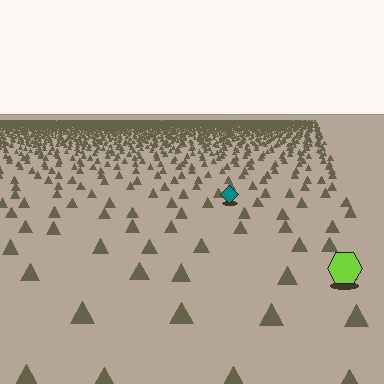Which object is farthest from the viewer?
The teal diamond is farthest from the viewer. It appears smaller and the ground texture around it is denser.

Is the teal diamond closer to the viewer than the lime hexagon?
No. The lime hexagon is closer — you can tell from the texture gradient: the ground texture is coarser near it.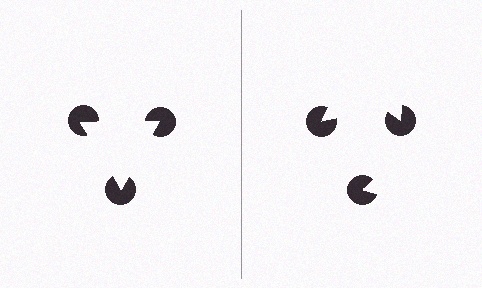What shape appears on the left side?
An illusory triangle.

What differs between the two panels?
The pac-man discs are positioned identically on both sides; only the wedge orientations differ. On the left they align to a triangle; on the right they are misaligned.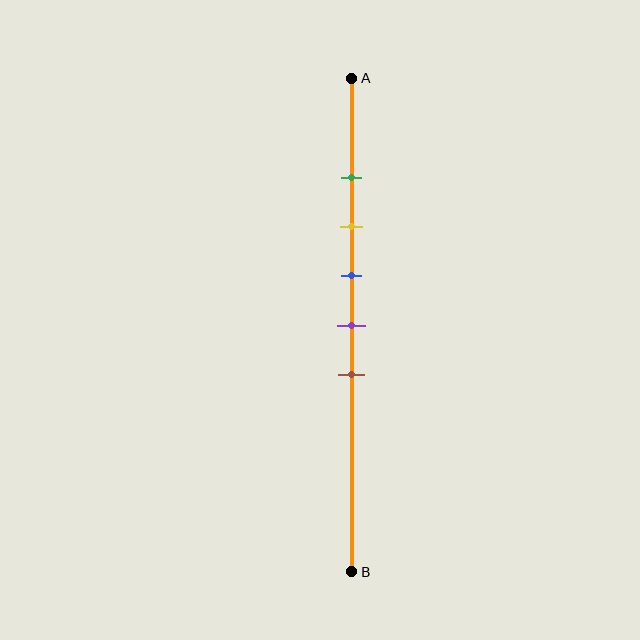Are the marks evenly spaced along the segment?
Yes, the marks are approximately evenly spaced.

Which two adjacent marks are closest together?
The green and yellow marks are the closest adjacent pair.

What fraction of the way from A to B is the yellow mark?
The yellow mark is approximately 30% (0.3) of the way from A to B.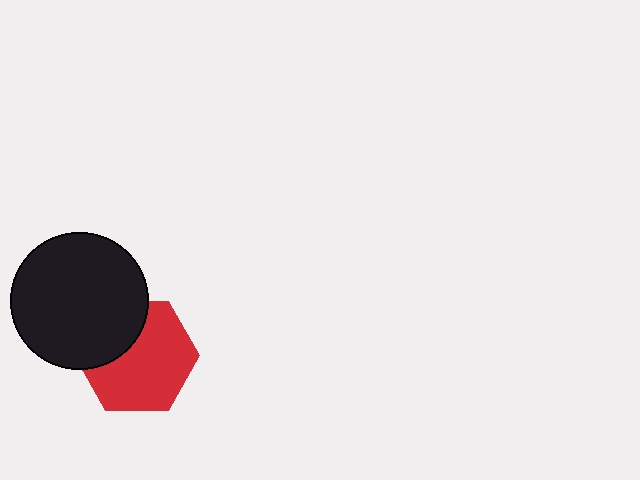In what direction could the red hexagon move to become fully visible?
The red hexagon could move toward the lower-right. That would shift it out from behind the black circle entirely.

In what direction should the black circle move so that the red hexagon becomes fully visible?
The black circle should move toward the upper-left. That is the shortest direction to clear the overlap and leave the red hexagon fully visible.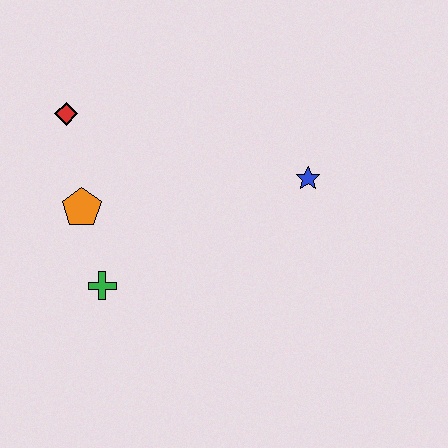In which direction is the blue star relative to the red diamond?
The blue star is to the right of the red diamond.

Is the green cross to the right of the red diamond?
Yes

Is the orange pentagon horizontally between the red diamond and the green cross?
Yes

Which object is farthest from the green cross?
The blue star is farthest from the green cross.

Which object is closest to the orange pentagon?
The green cross is closest to the orange pentagon.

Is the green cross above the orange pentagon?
No